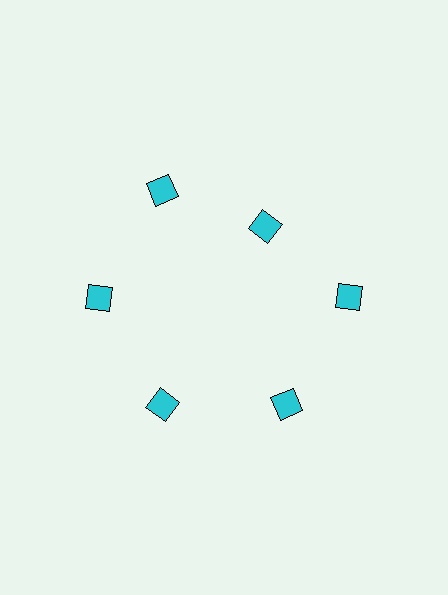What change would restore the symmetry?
The symmetry would be restored by moving it outward, back onto the ring so that all 6 diamonds sit at equal angles and equal distance from the center.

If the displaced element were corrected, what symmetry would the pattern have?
It would have 6-fold rotational symmetry — the pattern would map onto itself every 60 degrees.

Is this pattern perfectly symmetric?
No. The 6 cyan diamonds are arranged in a ring, but one element near the 1 o'clock position is pulled inward toward the center, breaking the 6-fold rotational symmetry.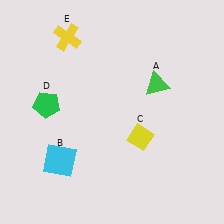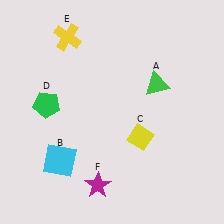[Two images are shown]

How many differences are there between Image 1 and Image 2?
There is 1 difference between the two images.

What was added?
A magenta star (F) was added in Image 2.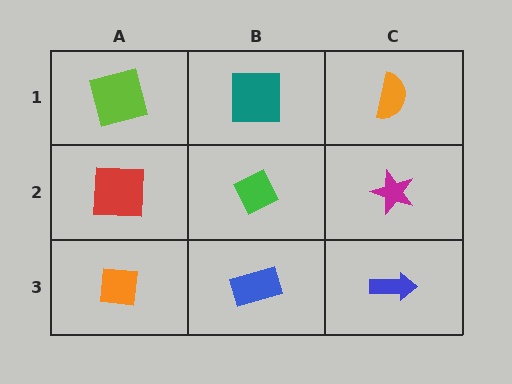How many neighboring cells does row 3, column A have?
2.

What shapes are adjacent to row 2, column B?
A teal square (row 1, column B), a blue rectangle (row 3, column B), a red square (row 2, column A), a magenta star (row 2, column C).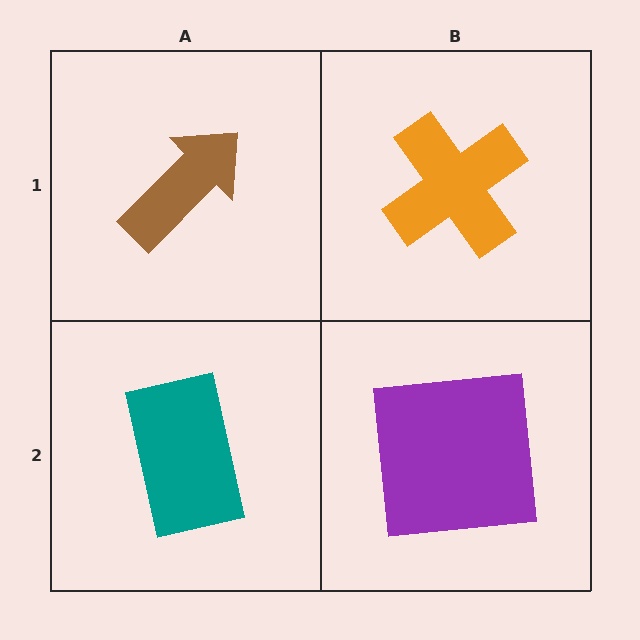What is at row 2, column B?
A purple square.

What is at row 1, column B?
An orange cross.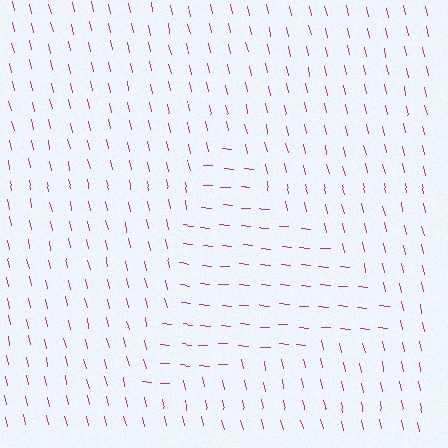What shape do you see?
I see a triangle.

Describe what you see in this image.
The image is filled with small magenta line segments. A triangle region in the image has lines oriented differently from the surrounding lines, creating a visible texture boundary.